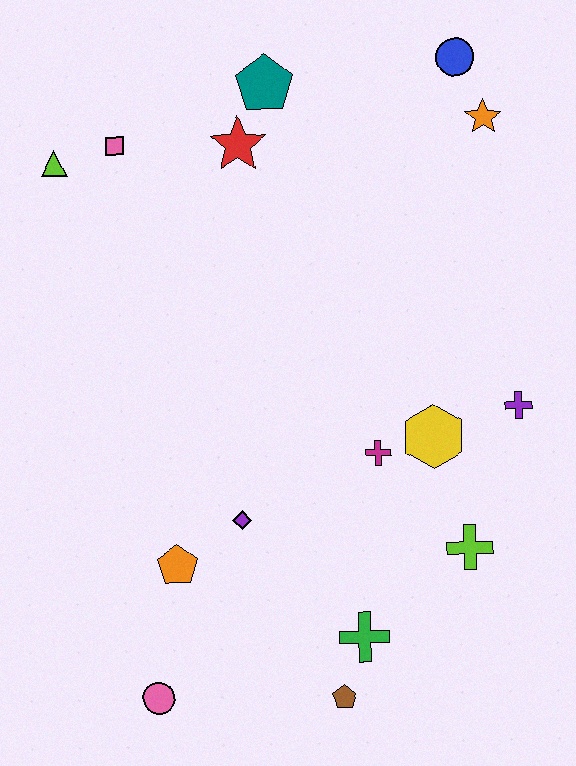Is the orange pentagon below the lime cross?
Yes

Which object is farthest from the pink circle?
The blue circle is farthest from the pink circle.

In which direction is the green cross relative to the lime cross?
The green cross is to the left of the lime cross.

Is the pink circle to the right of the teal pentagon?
No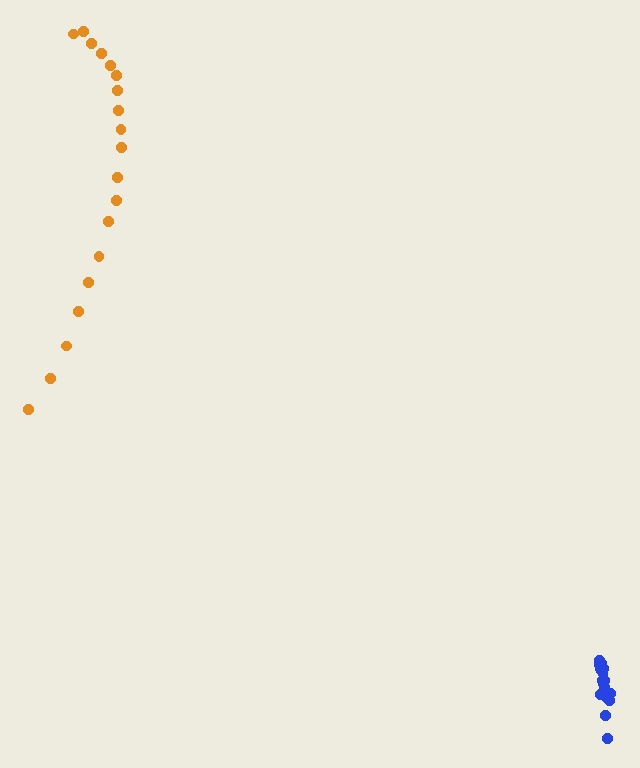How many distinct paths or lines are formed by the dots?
There are 2 distinct paths.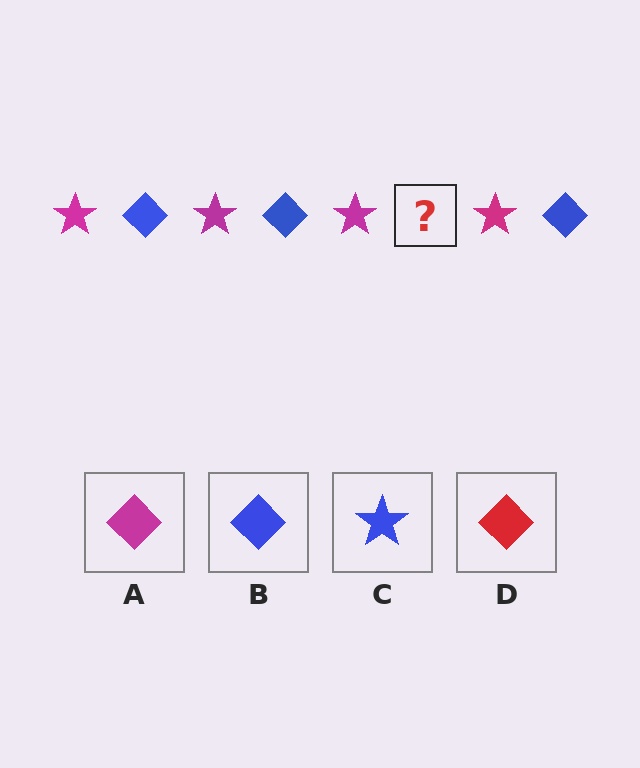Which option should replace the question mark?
Option B.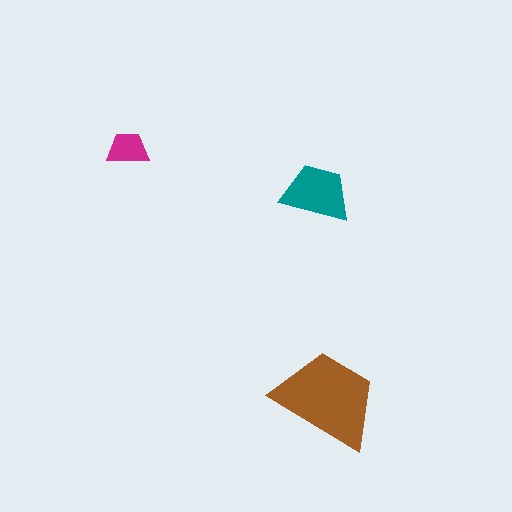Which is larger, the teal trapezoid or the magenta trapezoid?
The teal one.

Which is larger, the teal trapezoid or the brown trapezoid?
The brown one.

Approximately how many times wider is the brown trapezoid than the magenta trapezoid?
About 2.5 times wider.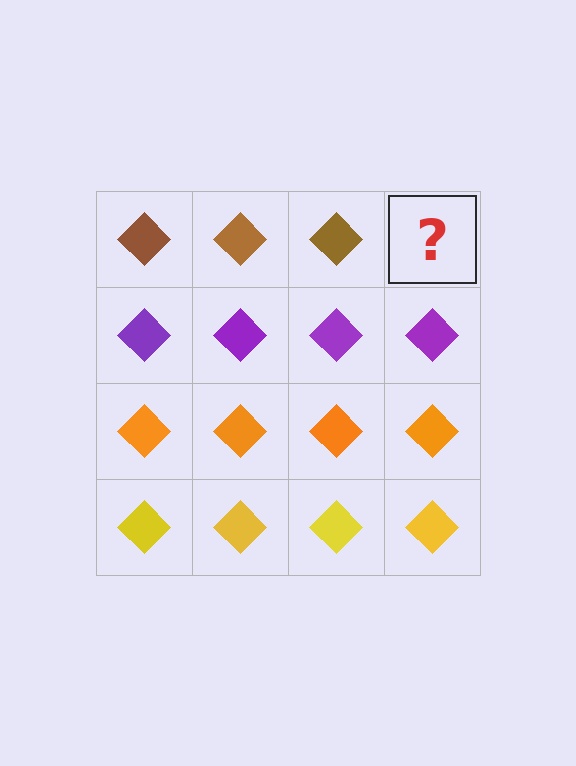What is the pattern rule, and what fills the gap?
The rule is that each row has a consistent color. The gap should be filled with a brown diamond.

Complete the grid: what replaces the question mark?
The question mark should be replaced with a brown diamond.